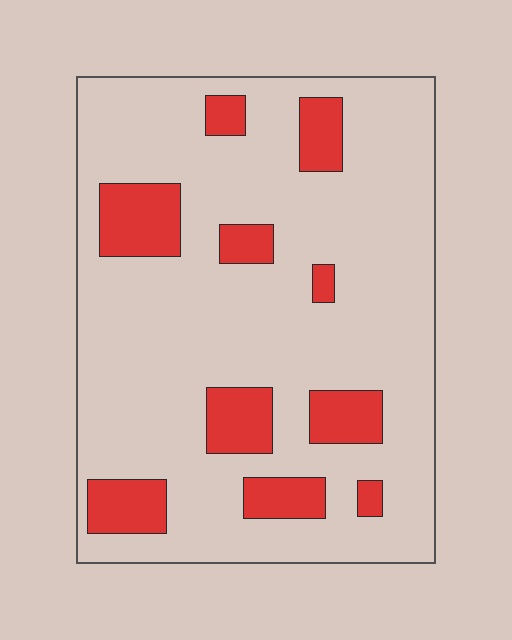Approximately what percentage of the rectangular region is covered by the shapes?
Approximately 20%.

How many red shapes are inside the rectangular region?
10.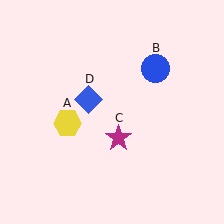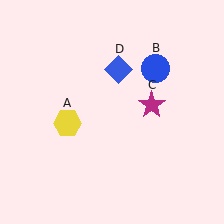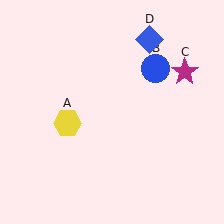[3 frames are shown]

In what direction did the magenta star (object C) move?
The magenta star (object C) moved up and to the right.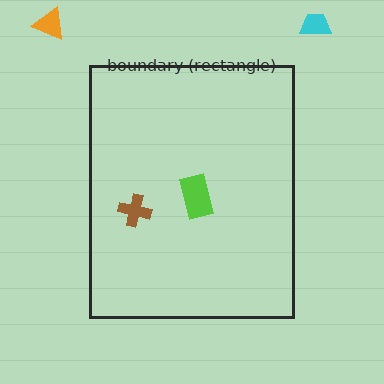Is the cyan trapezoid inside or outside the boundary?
Outside.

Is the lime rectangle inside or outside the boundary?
Inside.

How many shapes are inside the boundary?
2 inside, 2 outside.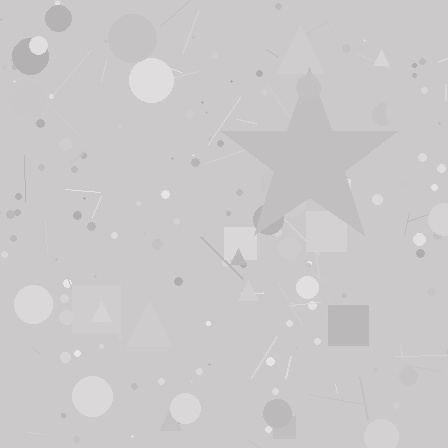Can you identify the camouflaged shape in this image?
The camouflaged shape is a star.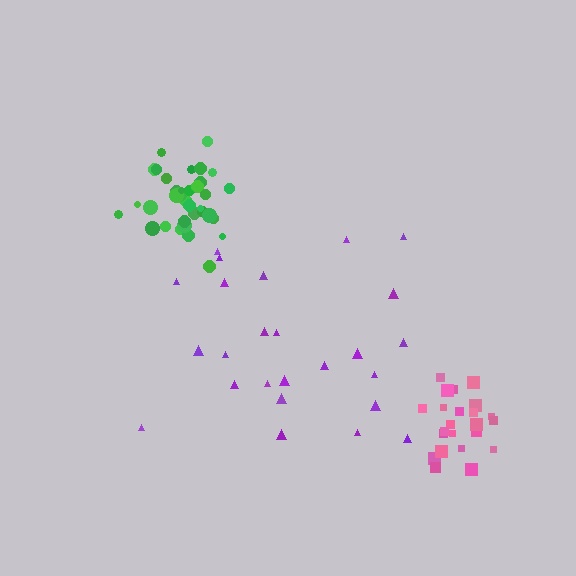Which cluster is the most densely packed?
Green.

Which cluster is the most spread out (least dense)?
Purple.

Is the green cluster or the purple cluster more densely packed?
Green.